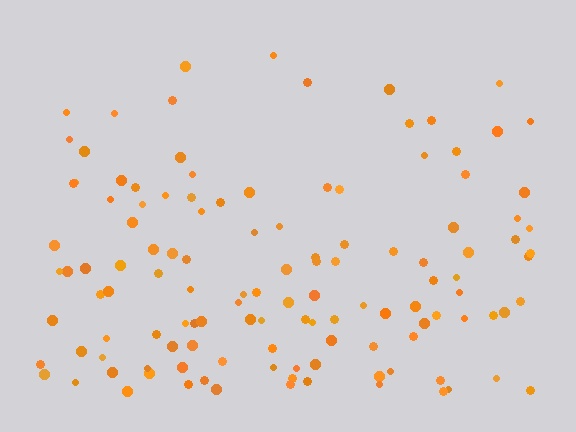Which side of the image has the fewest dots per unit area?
The top.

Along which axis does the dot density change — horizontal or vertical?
Vertical.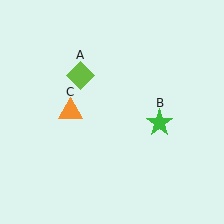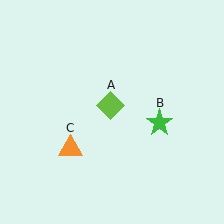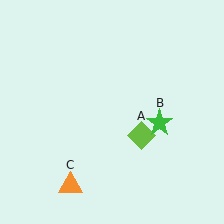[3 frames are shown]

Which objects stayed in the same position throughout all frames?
Green star (object B) remained stationary.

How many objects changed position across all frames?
2 objects changed position: lime diamond (object A), orange triangle (object C).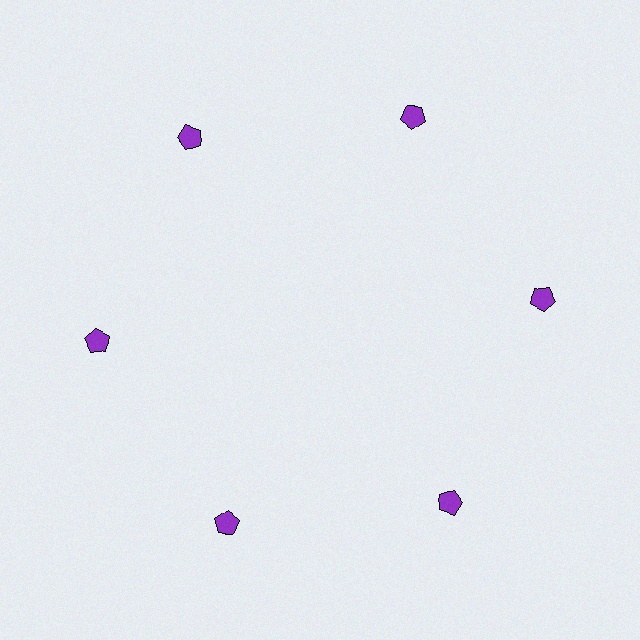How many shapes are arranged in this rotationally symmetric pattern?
There are 6 shapes, arranged in 6 groups of 1.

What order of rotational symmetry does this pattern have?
This pattern has 6-fold rotational symmetry.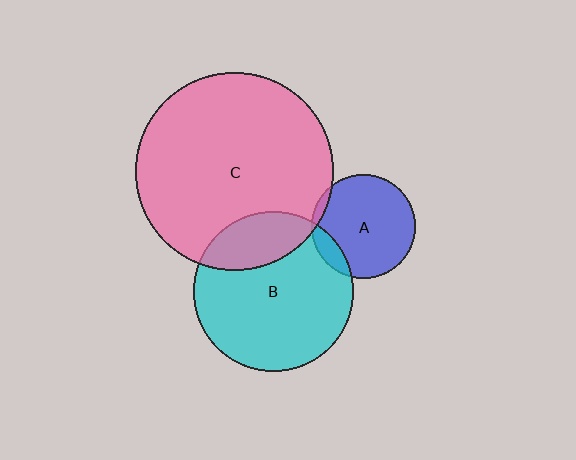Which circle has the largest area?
Circle C (pink).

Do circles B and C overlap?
Yes.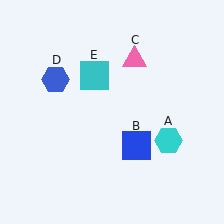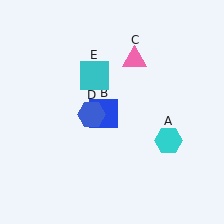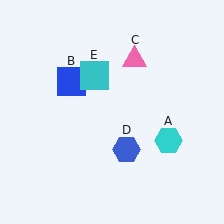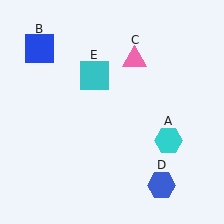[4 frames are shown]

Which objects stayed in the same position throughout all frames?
Cyan hexagon (object A) and pink triangle (object C) and cyan square (object E) remained stationary.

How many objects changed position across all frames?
2 objects changed position: blue square (object B), blue hexagon (object D).